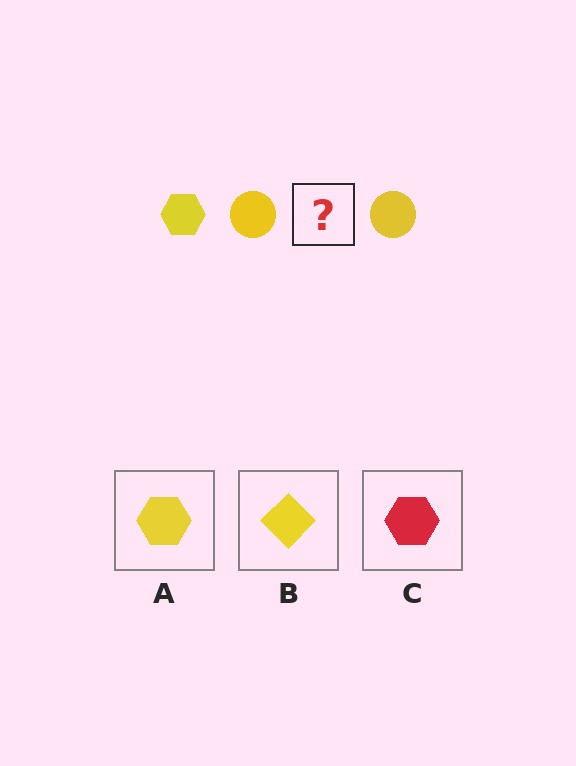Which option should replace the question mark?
Option A.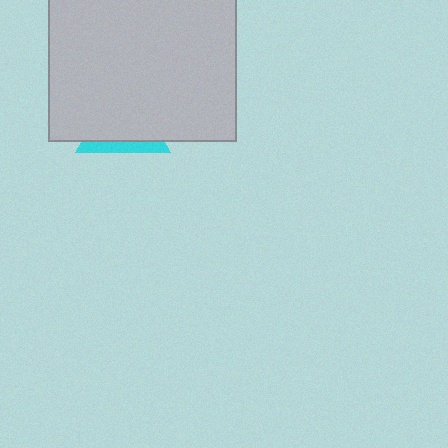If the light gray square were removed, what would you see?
You would see the complete cyan triangle.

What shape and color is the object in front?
The object in front is a light gray square.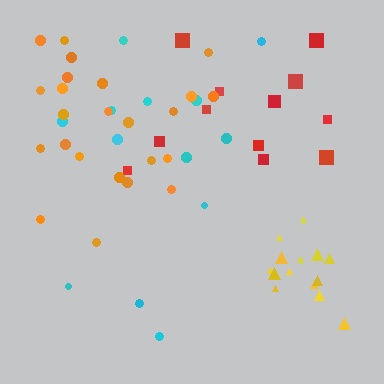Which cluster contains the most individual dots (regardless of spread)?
Orange (25).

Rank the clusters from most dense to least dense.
yellow, orange, cyan, red.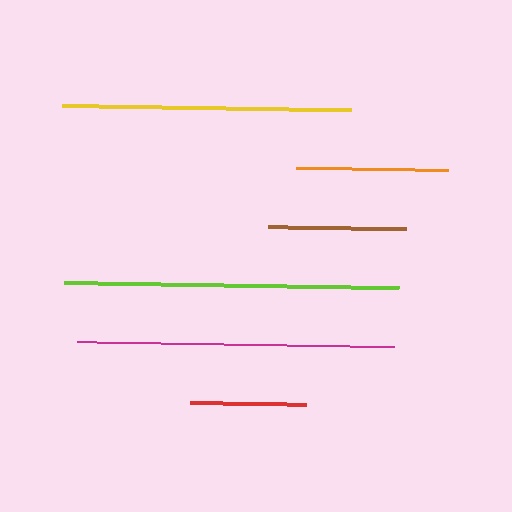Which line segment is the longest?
The lime line is the longest at approximately 335 pixels.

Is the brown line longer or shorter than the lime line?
The lime line is longer than the brown line.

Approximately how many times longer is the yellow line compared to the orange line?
The yellow line is approximately 1.9 times the length of the orange line.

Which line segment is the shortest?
The red line is the shortest at approximately 116 pixels.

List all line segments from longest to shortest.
From longest to shortest: lime, magenta, yellow, orange, brown, red.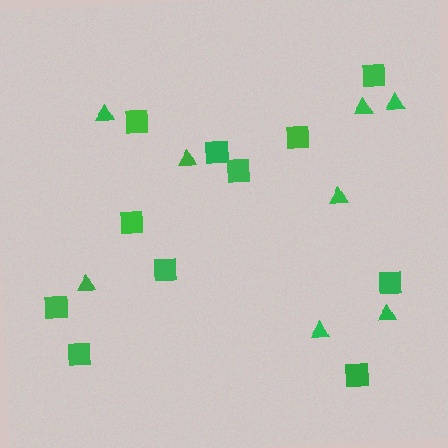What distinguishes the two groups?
There are 2 groups: one group of triangles (8) and one group of squares (11).